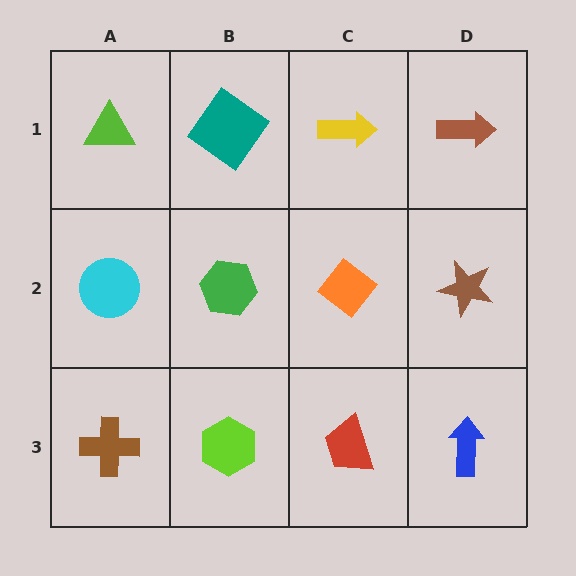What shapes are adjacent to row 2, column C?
A yellow arrow (row 1, column C), a red trapezoid (row 3, column C), a green hexagon (row 2, column B), a brown star (row 2, column D).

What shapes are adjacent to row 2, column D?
A brown arrow (row 1, column D), a blue arrow (row 3, column D), an orange diamond (row 2, column C).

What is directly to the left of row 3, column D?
A red trapezoid.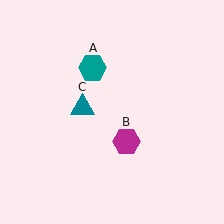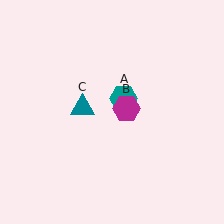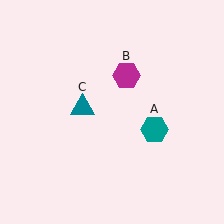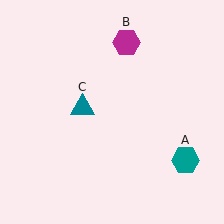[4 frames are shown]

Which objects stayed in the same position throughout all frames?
Teal triangle (object C) remained stationary.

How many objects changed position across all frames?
2 objects changed position: teal hexagon (object A), magenta hexagon (object B).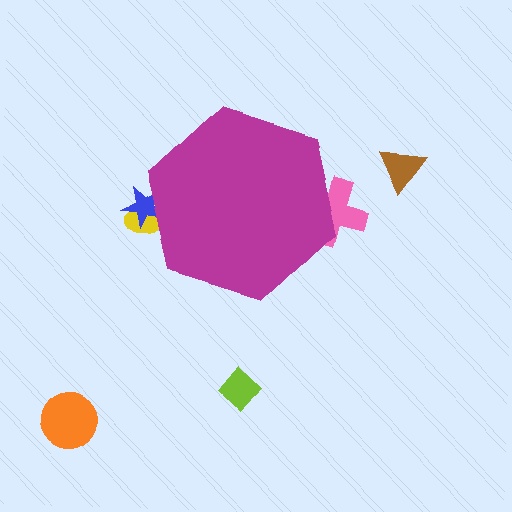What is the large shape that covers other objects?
A magenta hexagon.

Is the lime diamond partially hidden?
No, the lime diamond is fully visible.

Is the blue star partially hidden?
Yes, the blue star is partially hidden behind the magenta hexagon.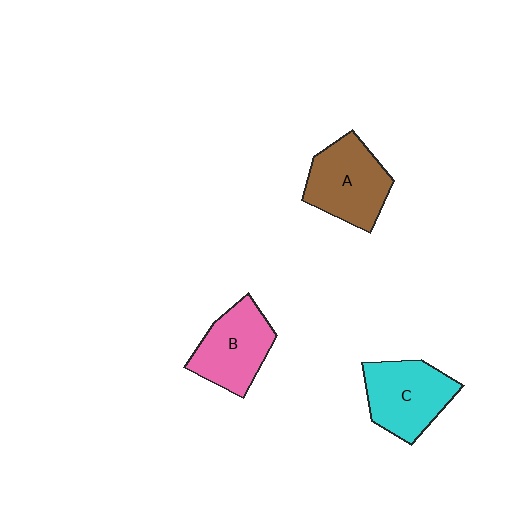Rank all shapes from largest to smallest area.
From largest to smallest: A (brown), C (cyan), B (pink).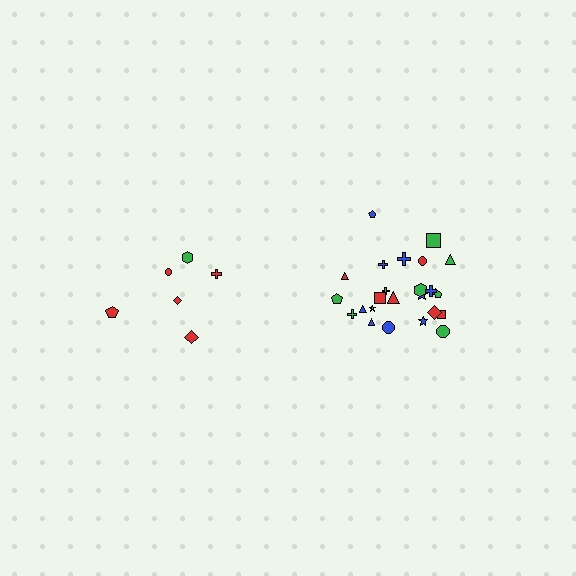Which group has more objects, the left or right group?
The right group.